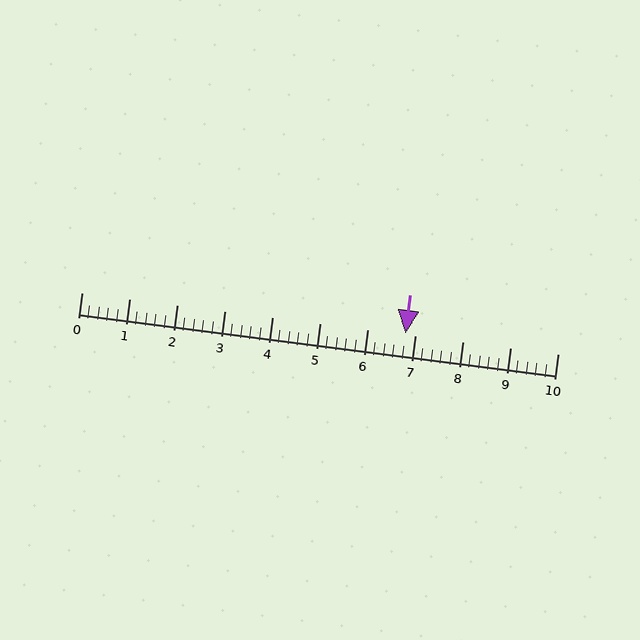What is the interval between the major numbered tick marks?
The major tick marks are spaced 1 units apart.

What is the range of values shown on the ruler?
The ruler shows values from 0 to 10.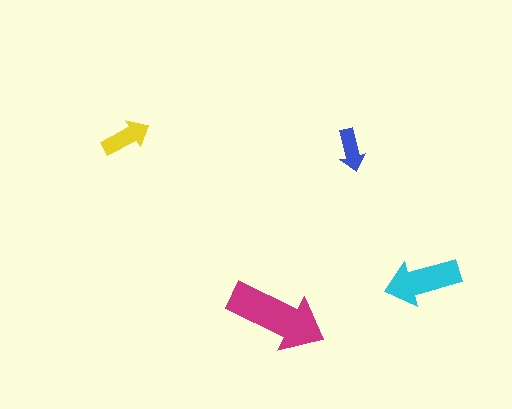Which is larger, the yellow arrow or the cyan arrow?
The cyan one.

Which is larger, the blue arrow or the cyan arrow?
The cyan one.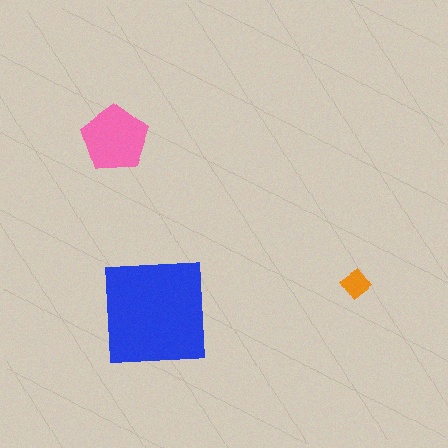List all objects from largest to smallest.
The blue square, the pink pentagon, the orange diamond.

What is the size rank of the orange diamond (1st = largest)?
3rd.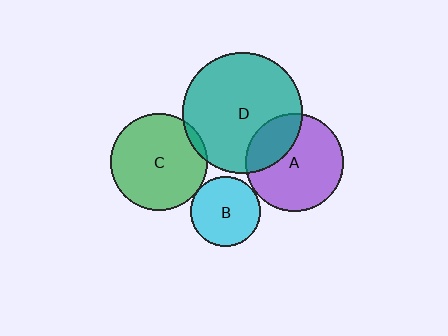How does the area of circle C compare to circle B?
Approximately 1.9 times.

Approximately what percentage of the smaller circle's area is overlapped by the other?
Approximately 30%.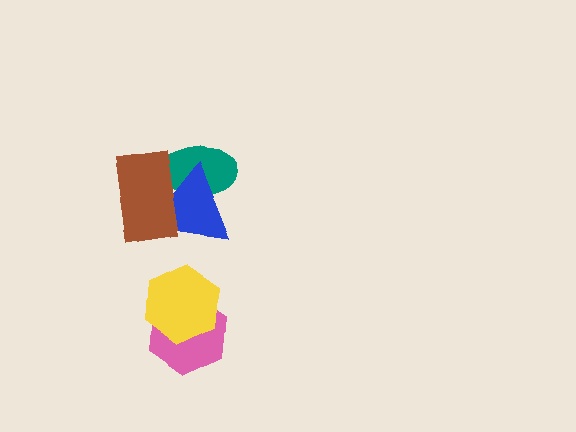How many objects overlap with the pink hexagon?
1 object overlaps with the pink hexagon.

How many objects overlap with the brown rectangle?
2 objects overlap with the brown rectangle.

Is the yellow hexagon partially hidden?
No, no other shape covers it.